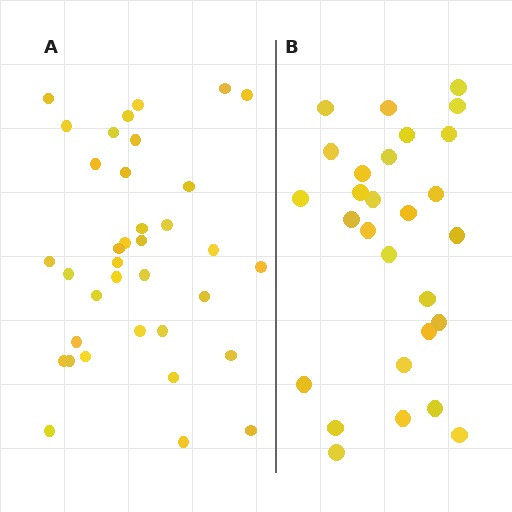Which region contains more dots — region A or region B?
Region A (the left region) has more dots.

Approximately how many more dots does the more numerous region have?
Region A has roughly 8 or so more dots than region B.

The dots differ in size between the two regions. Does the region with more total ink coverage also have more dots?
No. Region B has more total ink coverage because its dots are larger, but region A actually contains more individual dots. Total area can be misleading — the number of items is what matters here.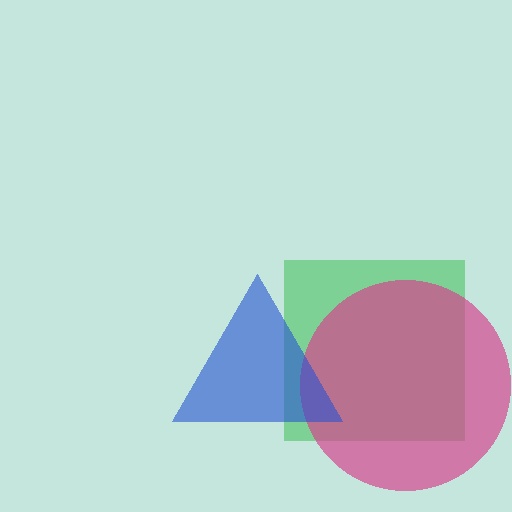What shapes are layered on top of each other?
The layered shapes are: a green square, a magenta circle, a blue triangle.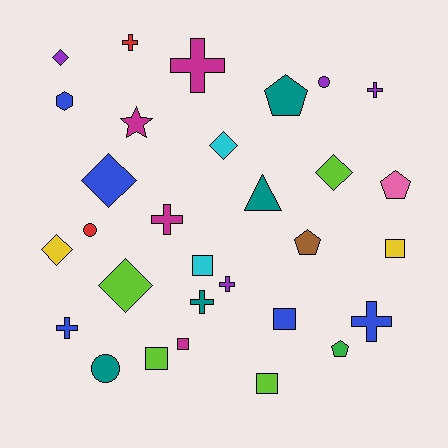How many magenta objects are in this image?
There are 4 magenta objects.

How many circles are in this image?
There are 3 circles.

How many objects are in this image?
There are 30 objects.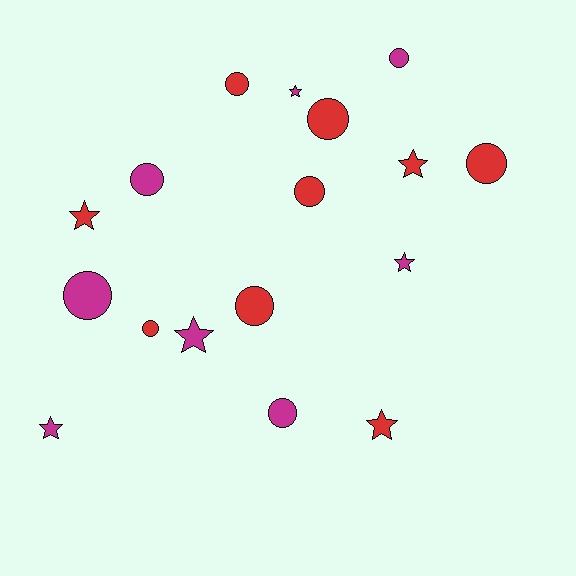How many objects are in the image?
There are 17 objects.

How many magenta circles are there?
There are 4 magenta circles.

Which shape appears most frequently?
Circle, with 10 objects.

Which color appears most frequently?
Red, with 9 objects.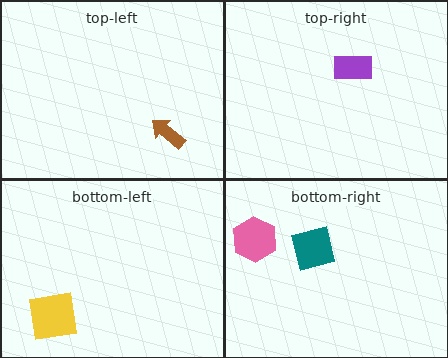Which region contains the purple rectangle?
The top-right region.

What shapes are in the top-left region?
The brown arrow.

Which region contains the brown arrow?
The top-left region.